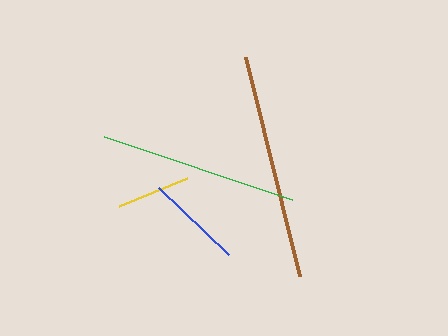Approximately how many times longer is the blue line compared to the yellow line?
The blue line is approximately 1.3 times the length of the yellow line.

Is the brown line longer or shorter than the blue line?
The brown line is longer than the blue line.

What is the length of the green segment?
The green segment is approximately 198 pixels long.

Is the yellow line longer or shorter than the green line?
The green line is longer than the yellow line.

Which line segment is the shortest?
The yellow line is the shortest at approximately 74 pixels.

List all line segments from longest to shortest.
From longest to shortest: brown, green, blue, yellow.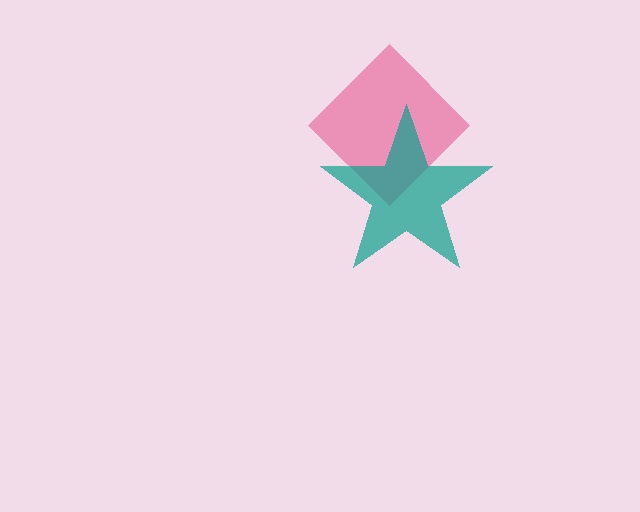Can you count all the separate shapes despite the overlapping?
Yes, there are 2 separate shapes.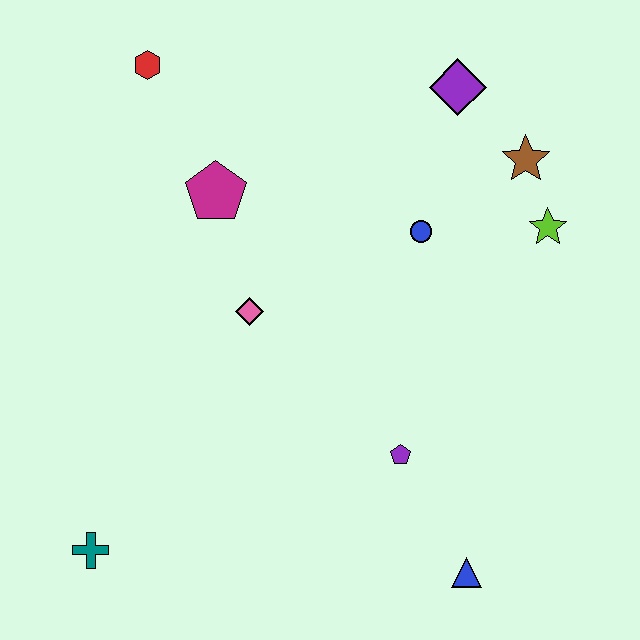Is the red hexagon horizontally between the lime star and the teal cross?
Yes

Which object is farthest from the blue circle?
The teal cross is farthest from the blue circle.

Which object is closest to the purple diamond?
The brown star is closest to the purple diamond.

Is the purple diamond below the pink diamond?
No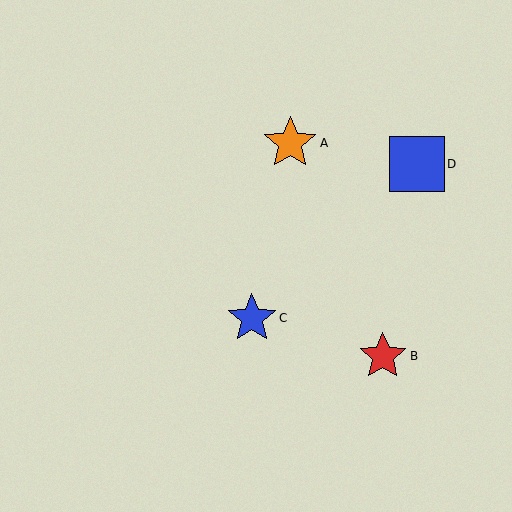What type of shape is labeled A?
Shape A is an orange star.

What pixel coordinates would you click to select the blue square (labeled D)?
Click at (417, 164) to select the blue square D.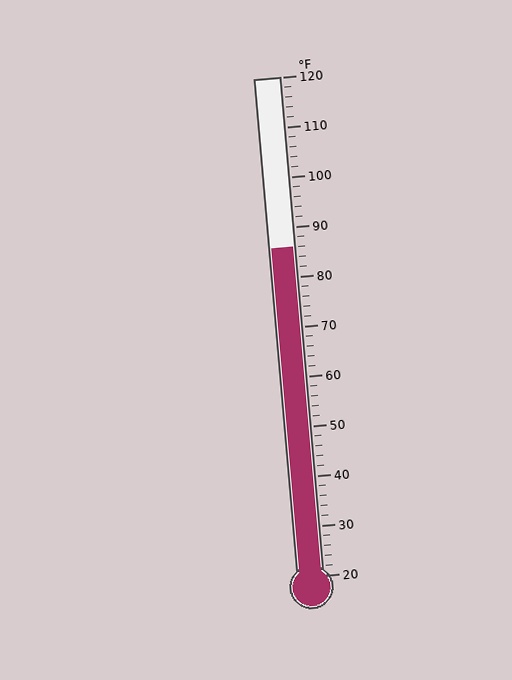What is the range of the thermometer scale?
The thermometer scale ranges from 20°F to 120°F.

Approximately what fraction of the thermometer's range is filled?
The thermometer is filled to approximately 65% of its range.